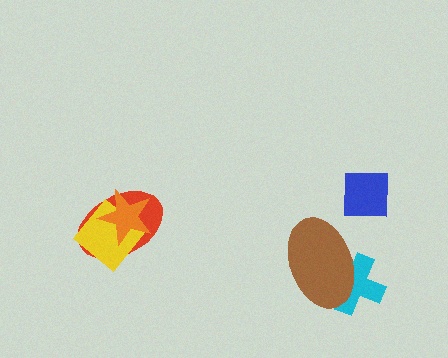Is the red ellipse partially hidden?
Yes, it is partially covered by another shape.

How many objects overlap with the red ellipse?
2 objects overlap with the red ellipse.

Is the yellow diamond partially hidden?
Yes, it is partially covered by another shape.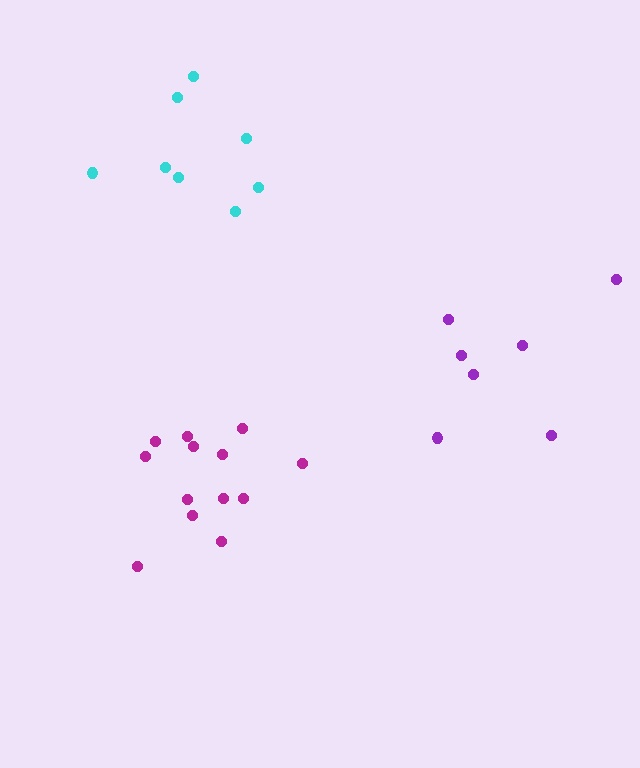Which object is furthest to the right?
The purple cluster is rightmost.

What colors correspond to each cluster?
The clusters are colored: cyan, magenta, purple.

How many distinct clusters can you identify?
There are 3 distinct clusters.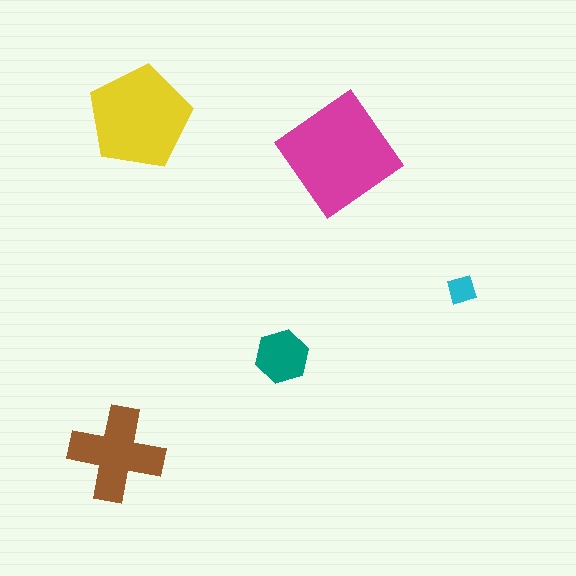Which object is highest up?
The yellow pentagon is topmost.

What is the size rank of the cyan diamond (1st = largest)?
5th.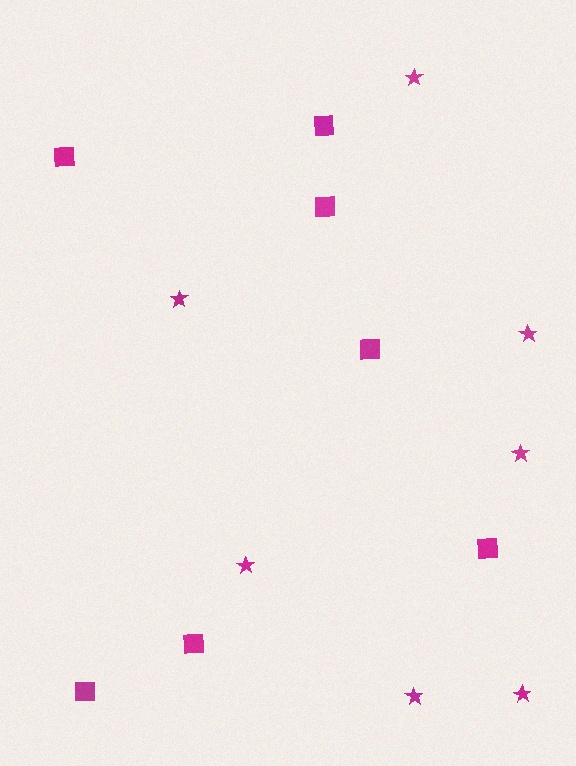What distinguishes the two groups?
There are 2 groups: one group of stars (7) and one group of squares (7).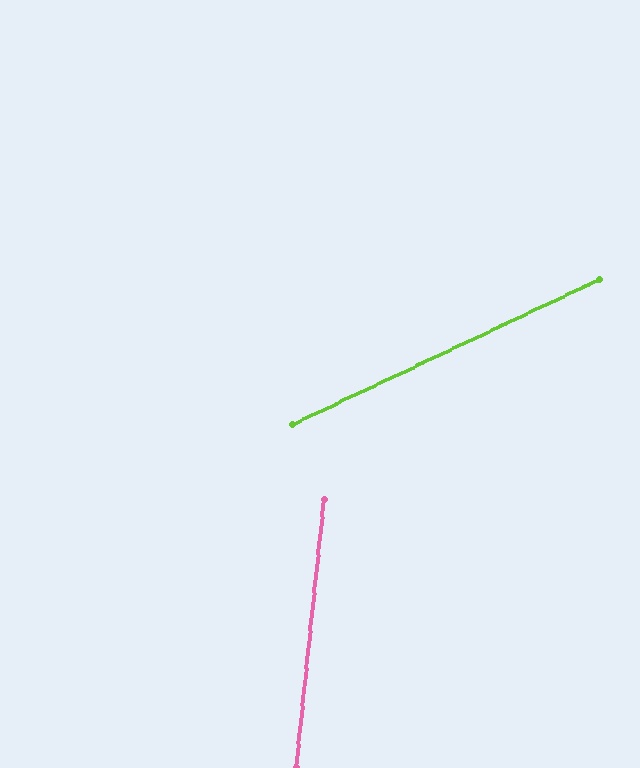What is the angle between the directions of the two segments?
Approximately 59 degrees.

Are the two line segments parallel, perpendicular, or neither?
Neither parallel nor perpendicular — they differ by about 59°.